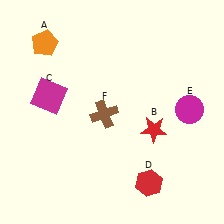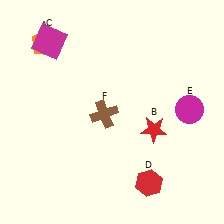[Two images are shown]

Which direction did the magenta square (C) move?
The magenta square (C) moved up.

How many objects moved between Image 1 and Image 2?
1 object moved between the two images.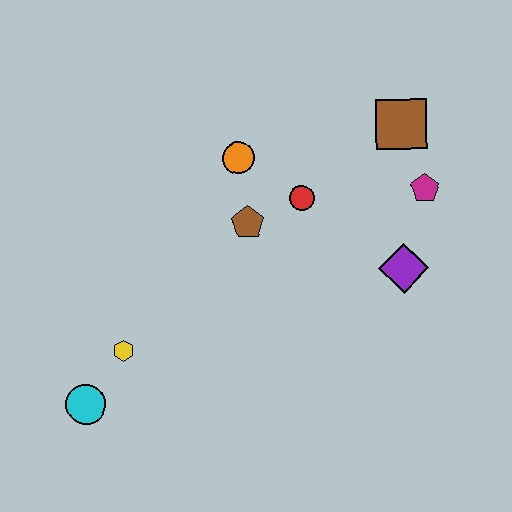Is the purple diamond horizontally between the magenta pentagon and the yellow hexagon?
Yes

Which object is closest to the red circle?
The brown pentagon is closest to the red circle.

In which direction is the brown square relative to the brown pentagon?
The brown square is to the right of the brown pentagon.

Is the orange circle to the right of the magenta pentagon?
No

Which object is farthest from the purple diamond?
The cyan circle is farthest from the purple diamond.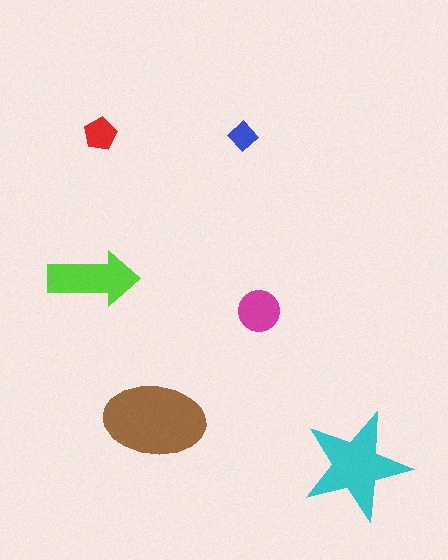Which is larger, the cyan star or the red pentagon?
The cyan star.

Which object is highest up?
The red pentagon is topmost.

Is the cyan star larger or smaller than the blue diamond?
Larger.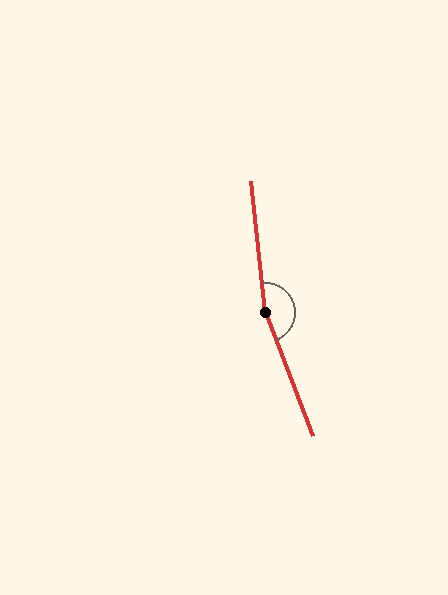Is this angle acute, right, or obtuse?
It is obtuse.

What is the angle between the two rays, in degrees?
Approximately 165 degrees.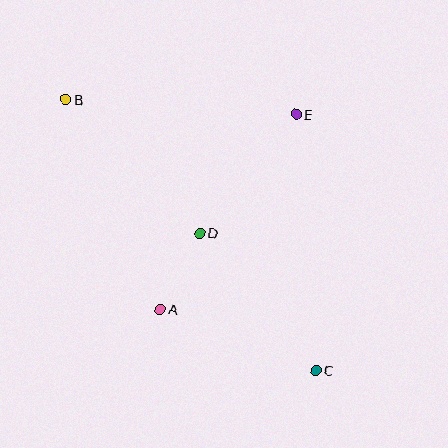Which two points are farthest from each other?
Points B and C are farthest from each other.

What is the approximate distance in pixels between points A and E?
The distance between A and E is approximately 238 pixels.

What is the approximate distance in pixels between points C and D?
The distance between C and D is approximately 179 pixels.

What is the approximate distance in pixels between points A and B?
The distance between A and B is approximately 230 pixels.